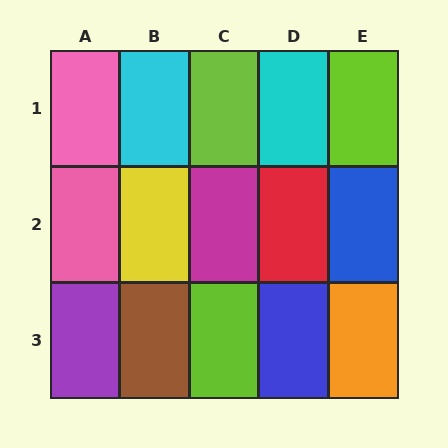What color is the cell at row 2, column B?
Yellow.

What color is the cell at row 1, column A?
Pink.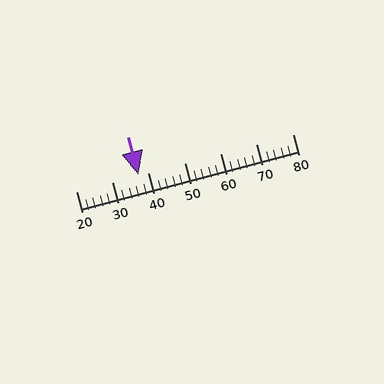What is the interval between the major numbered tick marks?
The major tick marks are spaced 10 units apart.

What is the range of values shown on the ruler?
The ruler shows values from 20 to 80.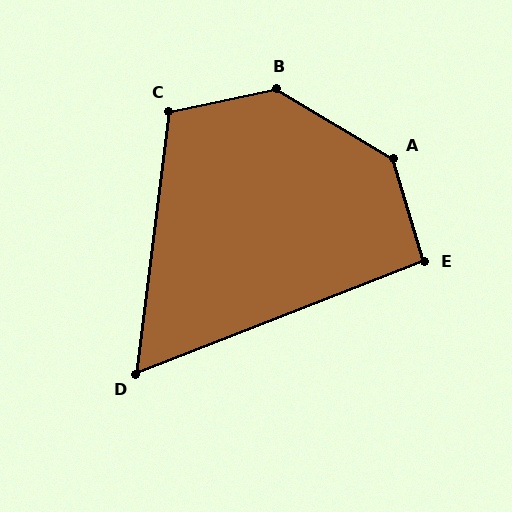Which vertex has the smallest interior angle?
D, at approximately 62 degrees.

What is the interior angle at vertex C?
Approximately 109 degrees (obtuse).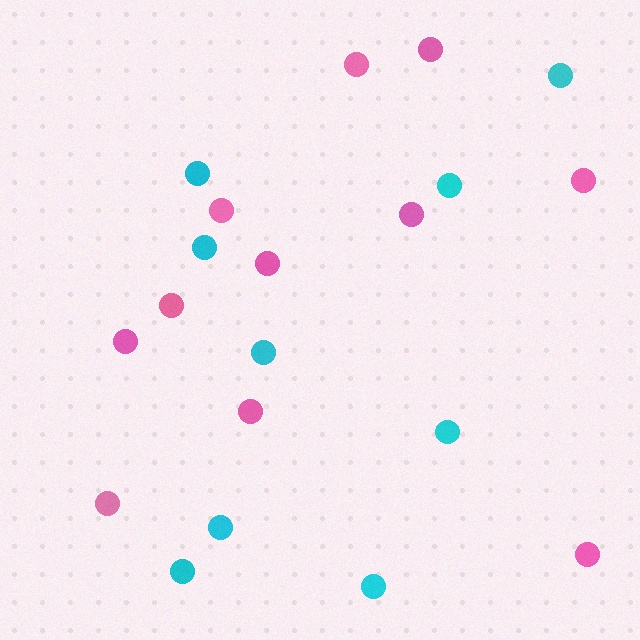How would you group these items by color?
There are 2 groups: one group of cyan circles (9) and one group of pink circles (11).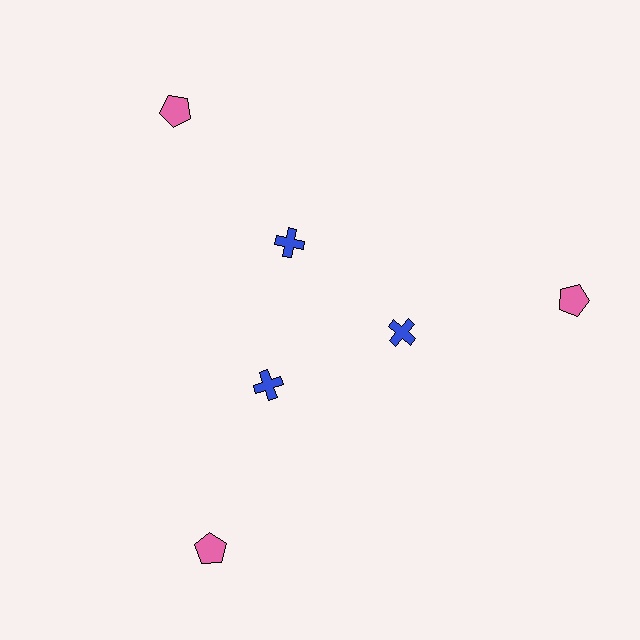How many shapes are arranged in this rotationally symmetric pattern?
There are 6 shapes, arranged in 3 groups of 2.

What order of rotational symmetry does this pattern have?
This pattern has 3-fold rotational symmetry.